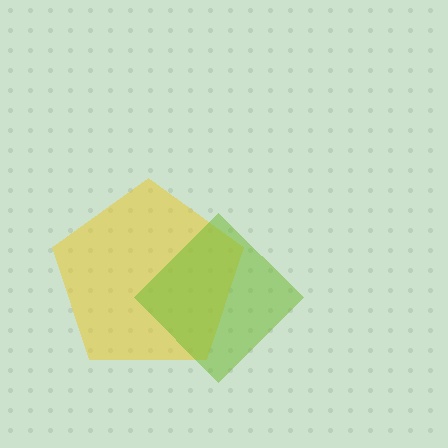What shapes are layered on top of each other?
The layered shapes are: a yellow pentagon, a lime diamond.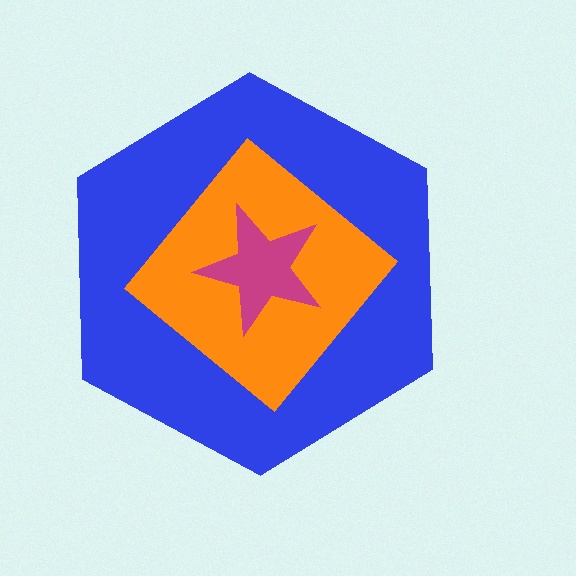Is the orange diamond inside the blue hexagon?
Yes.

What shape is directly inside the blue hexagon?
The orange diamond.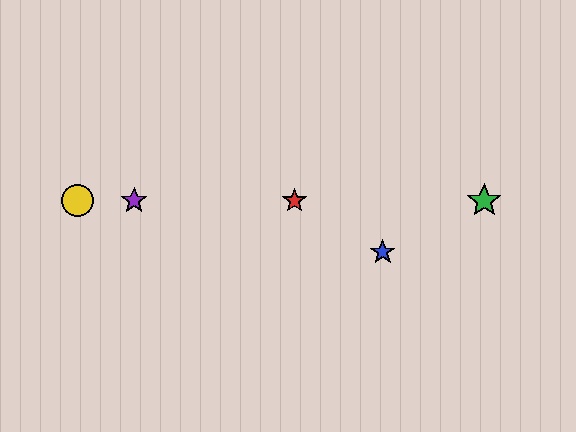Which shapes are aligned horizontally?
The red star, the green star, the yellow circle, the purple star are aligned horizontally.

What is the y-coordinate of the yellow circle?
The yellow circle is at y≈201.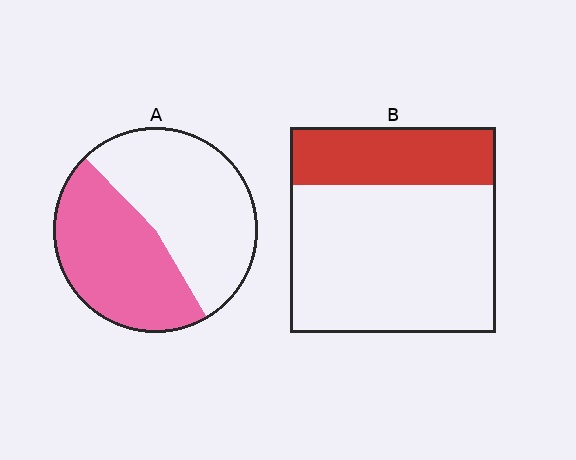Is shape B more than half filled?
No.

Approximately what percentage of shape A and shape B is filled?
A is approximately 45% and B is approximately 30%.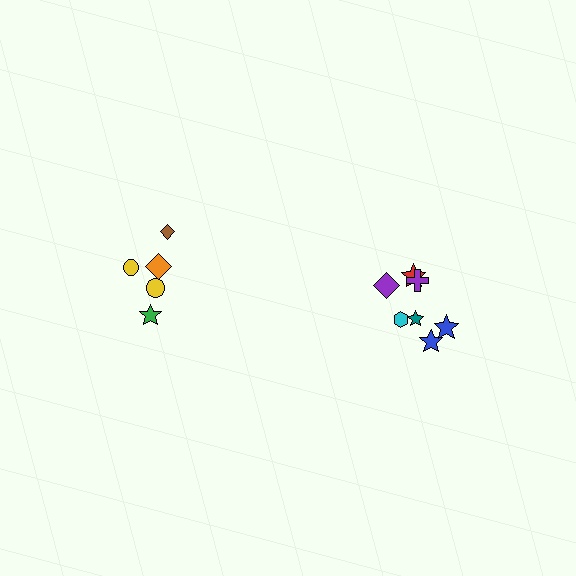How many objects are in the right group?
There are 7 objects.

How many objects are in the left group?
There are 5 objects.